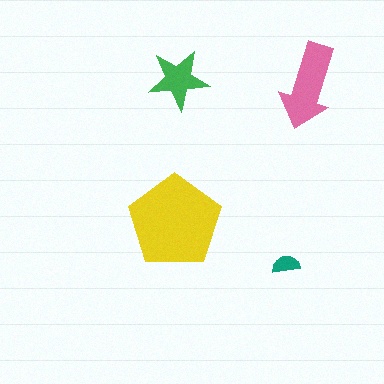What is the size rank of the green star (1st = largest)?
3rd.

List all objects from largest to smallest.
The yellow pentagon, the pink arrow, the green star, the teal semicircle.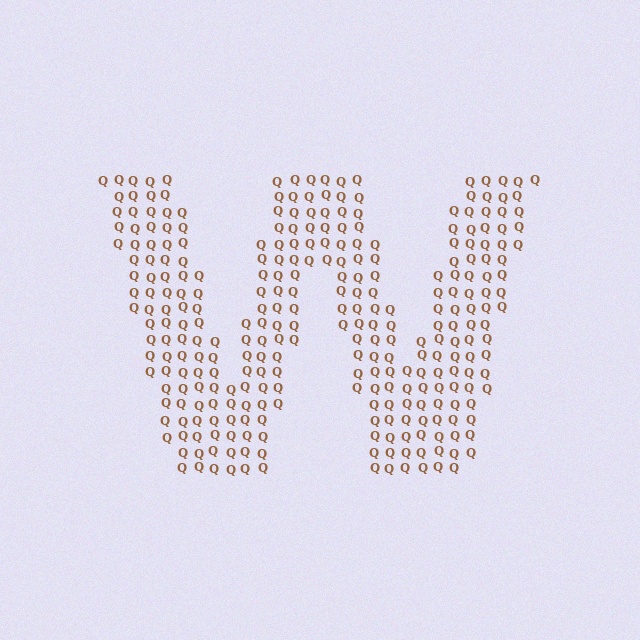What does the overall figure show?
The overall figure shows the letter W.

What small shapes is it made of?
It is made of small letter Q's.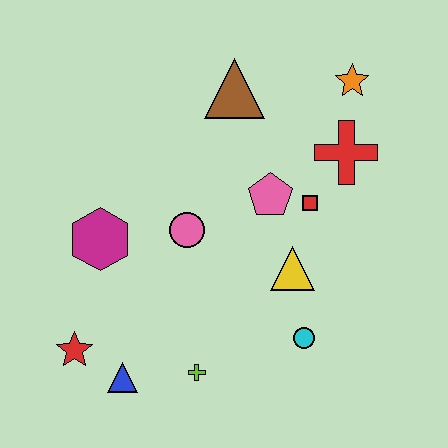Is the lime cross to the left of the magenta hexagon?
No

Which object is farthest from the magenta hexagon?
The orange star is farthest from the magenta hexagon.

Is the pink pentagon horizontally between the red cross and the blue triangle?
Yes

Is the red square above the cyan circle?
Yes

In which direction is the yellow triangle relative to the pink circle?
The yellow triangle is to the right of the pink circle.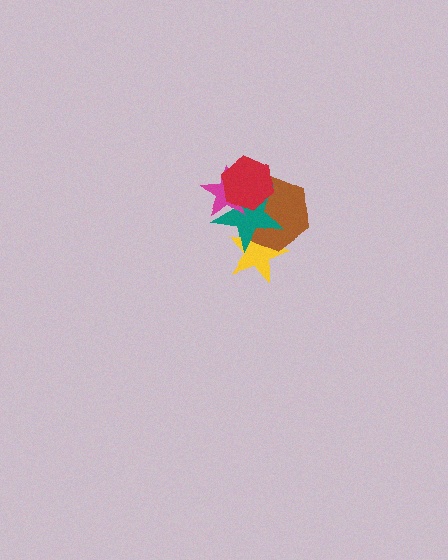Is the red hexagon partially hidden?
No, no other shape covers it.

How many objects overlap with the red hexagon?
3 objects overlap with the red hexagon.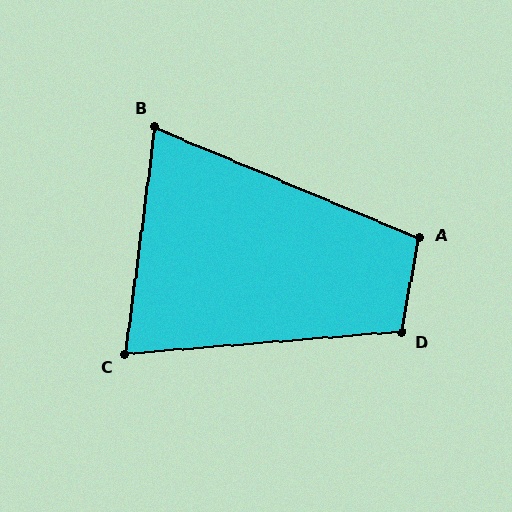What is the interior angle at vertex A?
Approximately 102 degrees (obtuse).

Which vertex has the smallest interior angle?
B, at approximately 75 degrees.